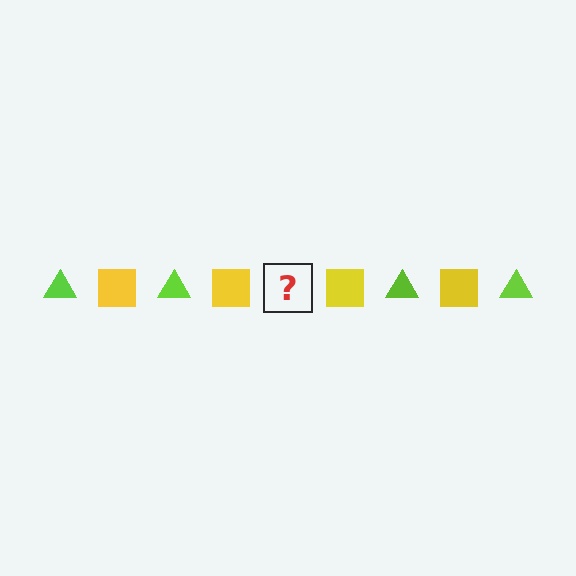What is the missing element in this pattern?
The missing element is a lime triangle.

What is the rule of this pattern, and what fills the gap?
The rule is that the pattern alternates between lime triangle and yellow square. The gap should be filled with a lime triangle.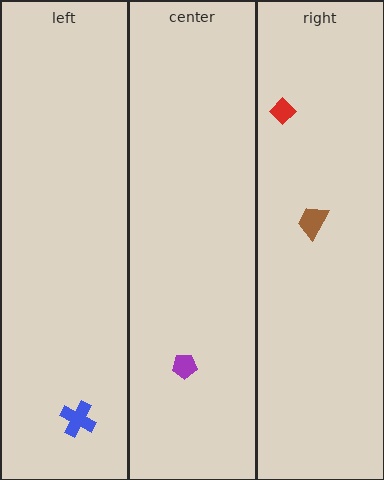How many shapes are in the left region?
1.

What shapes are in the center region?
The purple pentagon.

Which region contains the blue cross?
The left region.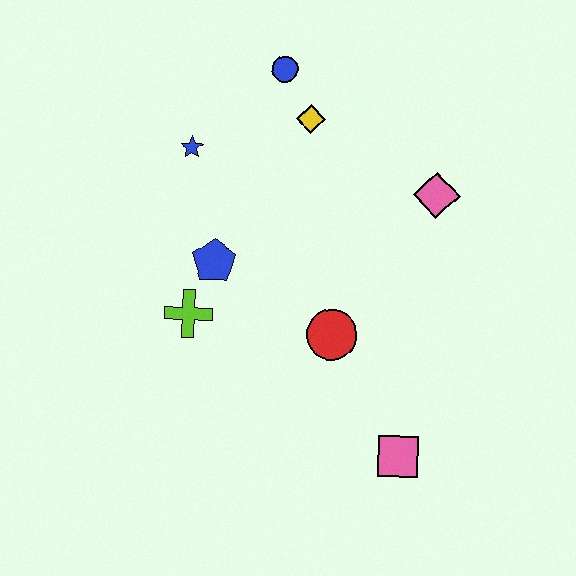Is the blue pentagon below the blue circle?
Yes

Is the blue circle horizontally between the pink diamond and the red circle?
No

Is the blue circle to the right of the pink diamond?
No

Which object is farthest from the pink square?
The blue circle is farthest from the pink square.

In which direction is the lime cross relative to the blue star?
The lime cross is below the blue star.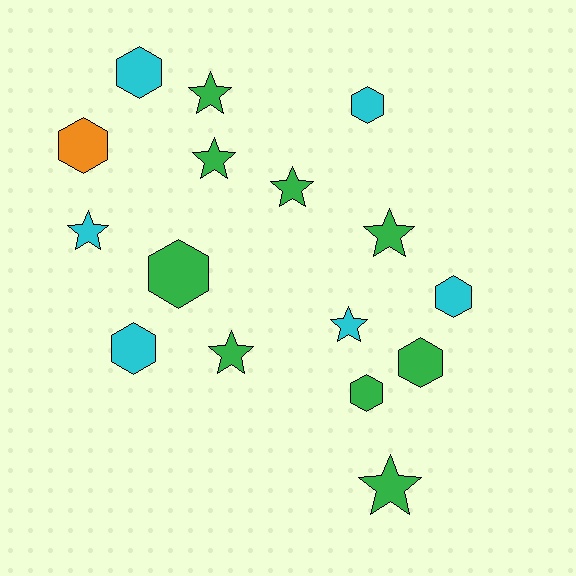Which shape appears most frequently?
Hexagon, with 8 objects.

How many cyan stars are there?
There are 2 cyan stars.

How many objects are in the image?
There are 16 objects.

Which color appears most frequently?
Green, with 9 objects.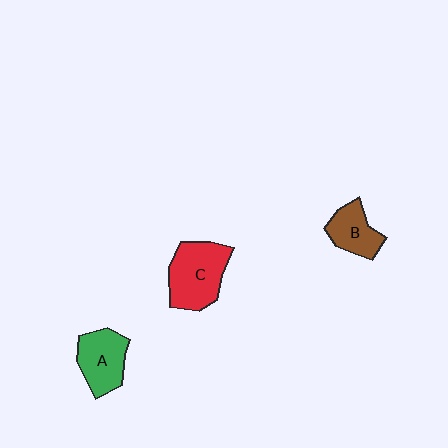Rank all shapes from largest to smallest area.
From largest to smallest: C (red), A (green), B (brown).